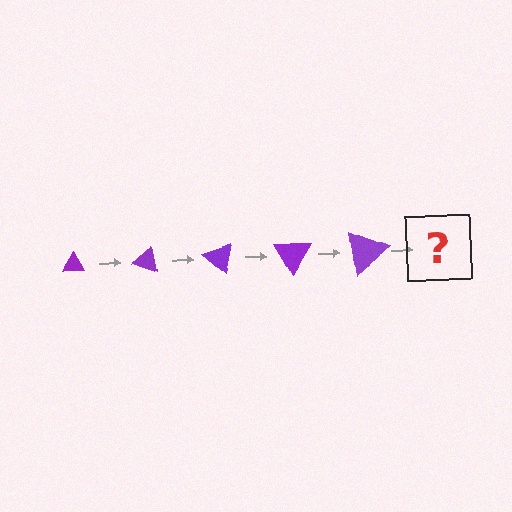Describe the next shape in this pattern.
It should be a triangle, larger than the previous one and rotated 100 degrees from the start.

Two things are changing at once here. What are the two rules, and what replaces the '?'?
The two rules are that the triangle grows larger each step and it rotates 20 degrees each step. The '?' should be a triangle, larger than the previous one and rotated 100 degrees from the start.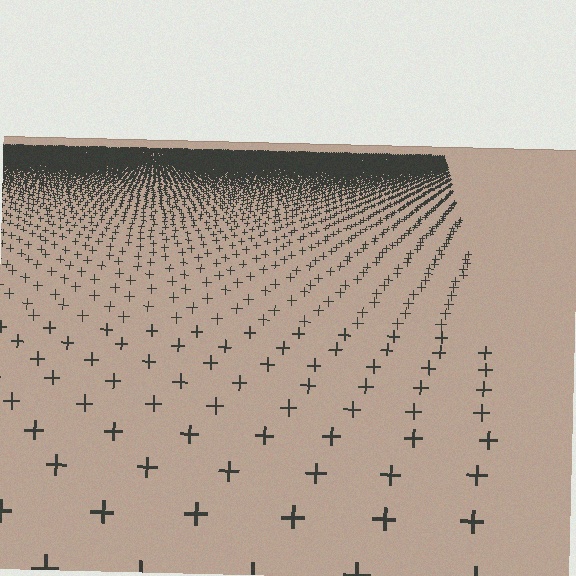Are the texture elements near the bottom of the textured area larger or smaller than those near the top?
Larger. Near the bottom, elements are closer to the viewer and appear at a bigger on-screen size.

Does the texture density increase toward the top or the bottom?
Density increases toward the top.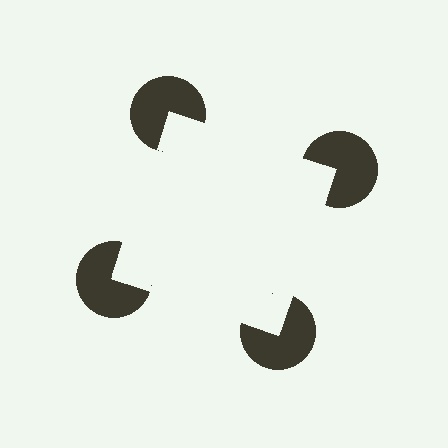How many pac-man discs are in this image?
There are 4 — one at each vertex of the illusory square.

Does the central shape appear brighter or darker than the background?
It typically appears slightly brighter than the background, even though no actual brightness change is drawn.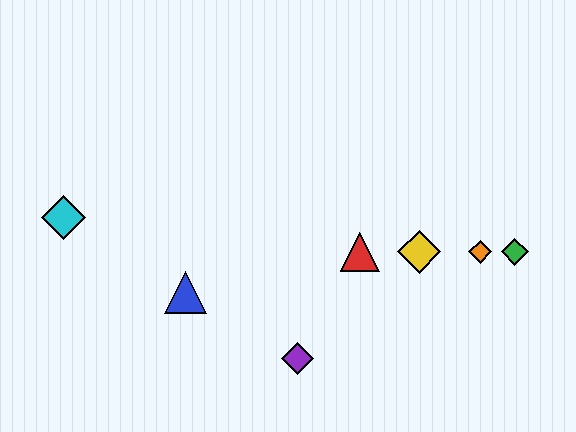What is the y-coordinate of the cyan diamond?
The cyan diamond is at y≈218.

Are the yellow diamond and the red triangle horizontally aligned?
Yes, both are at y≈252.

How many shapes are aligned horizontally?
4 shapes (the red triangle, the green diamond, the yellow diamond, the orange diamond) are aligned horizontally.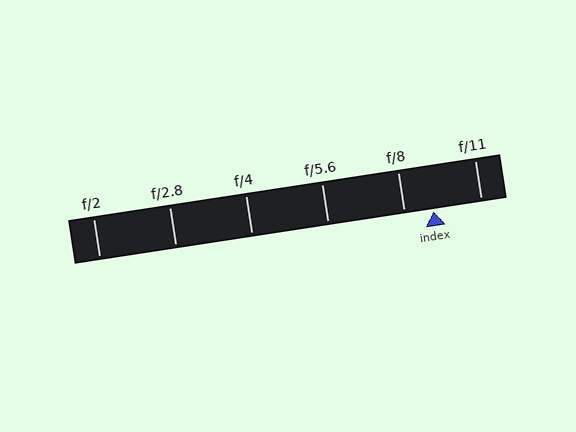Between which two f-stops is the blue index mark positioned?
The index mark is between f/8 and f/11.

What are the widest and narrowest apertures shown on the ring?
The widest aperture shown is f/2 and the narrowest is f/11.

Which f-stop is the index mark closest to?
The index mark is closest to f/8.